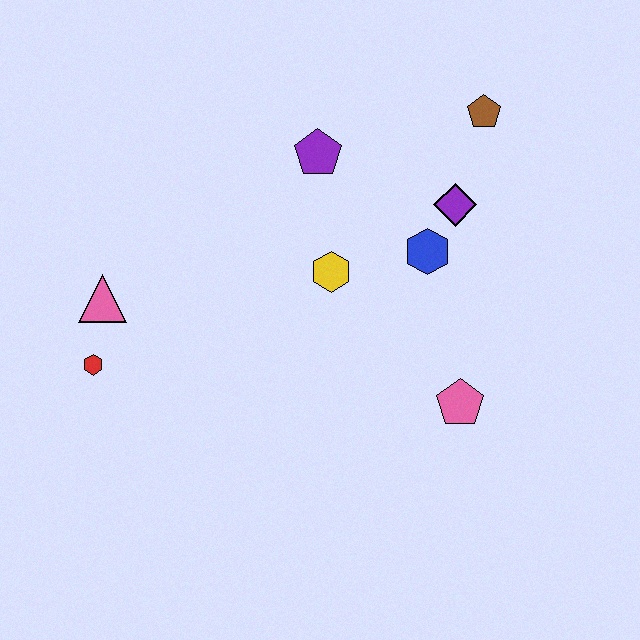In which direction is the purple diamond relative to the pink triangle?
The purple diamond is to the right of the pink triangle.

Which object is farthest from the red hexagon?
The brown pentagon is farthest from the red hexagon.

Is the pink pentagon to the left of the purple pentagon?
No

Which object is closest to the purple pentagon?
The yellow hexagon is closest to the purple pentagon.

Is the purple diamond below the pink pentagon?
No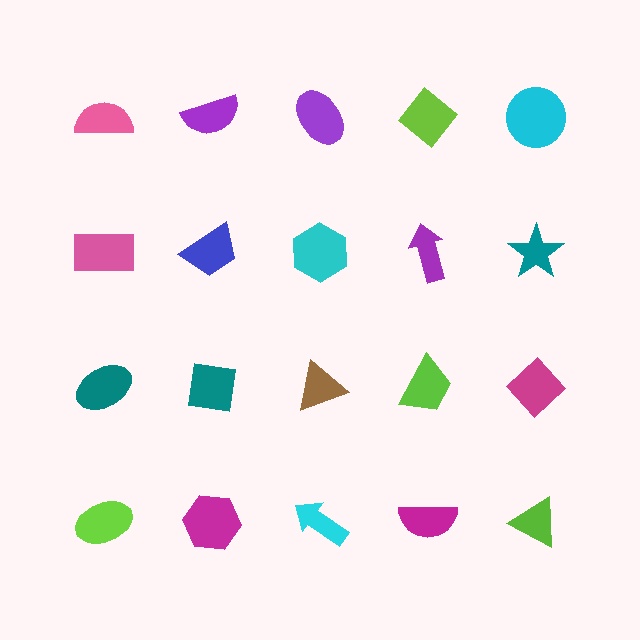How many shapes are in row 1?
5 shapes.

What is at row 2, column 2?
A blue trapezoid.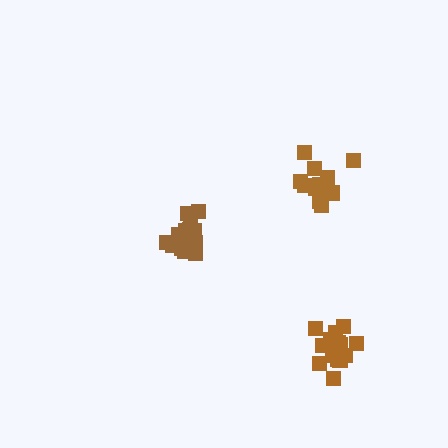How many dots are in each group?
Group 1: 14 dots, Group 2: 18 dots, Group 3: 16 dots (48 total).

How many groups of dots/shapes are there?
There are 3 groups.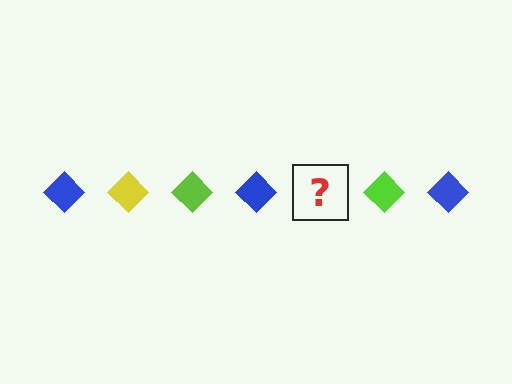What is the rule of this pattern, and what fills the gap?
The rule is that the pattern cycles through blue, yellow, lime diamonds. The gap should be filled with a yellow diamond.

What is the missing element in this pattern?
The missing element is a yellow diamond.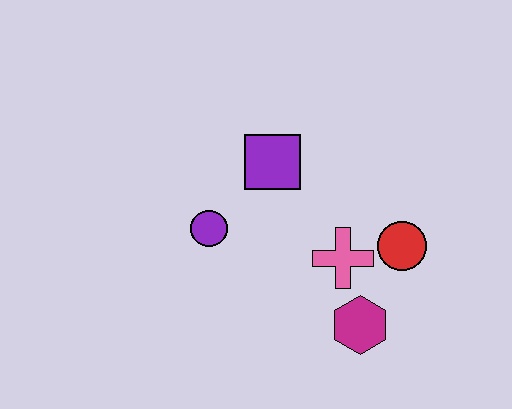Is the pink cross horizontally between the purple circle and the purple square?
No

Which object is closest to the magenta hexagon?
The pink cross is closest to the magenta hexagon.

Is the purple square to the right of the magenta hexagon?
No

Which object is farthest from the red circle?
The purple circle is farthest from the red circle.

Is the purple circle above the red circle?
Yes